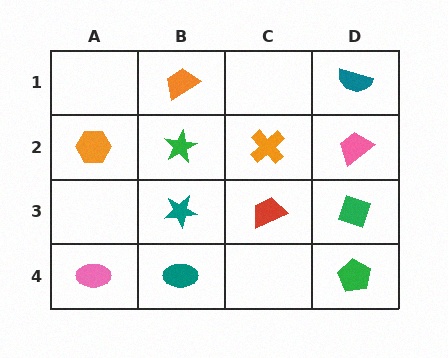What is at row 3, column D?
A green diamond.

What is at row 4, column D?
A green pentagon.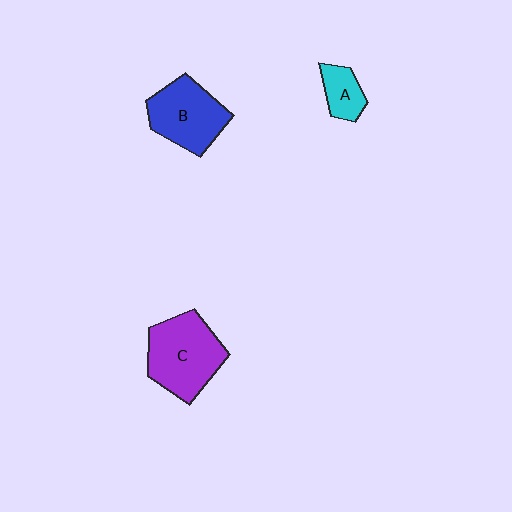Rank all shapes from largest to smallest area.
From largest to smallest: C (purple), B (blue), A (cyan).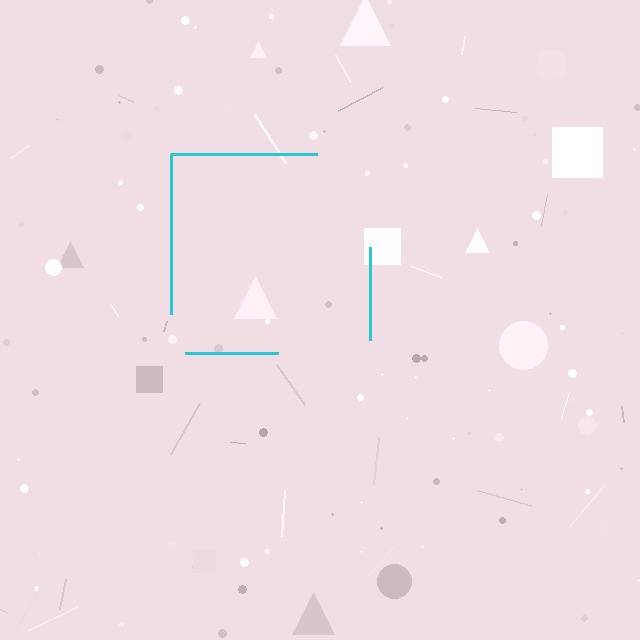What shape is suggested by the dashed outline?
The dashed outline suggests a square.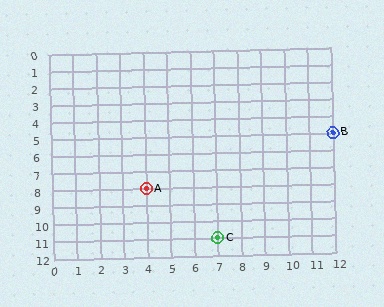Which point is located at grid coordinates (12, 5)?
Point B is at (12, 5).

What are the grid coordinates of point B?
Point B is at grid coordinates (12, 5).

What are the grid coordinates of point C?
Point C is at grid coordinates (7, 11).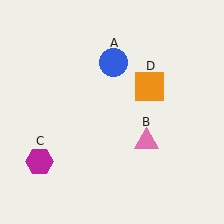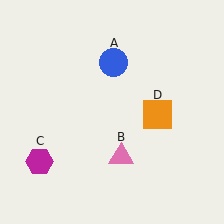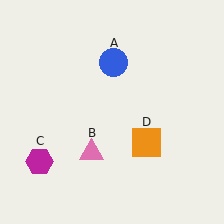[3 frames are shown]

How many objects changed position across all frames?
2 objects changed position: pink triangle (object B), orange square (object D).